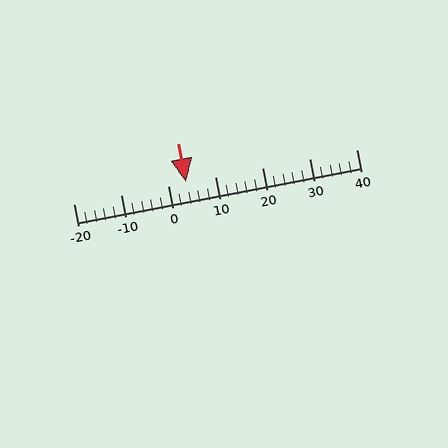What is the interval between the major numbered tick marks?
The major tick marks are spaced 10 units apart.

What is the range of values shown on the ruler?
The ruler shows values from -20 to 40.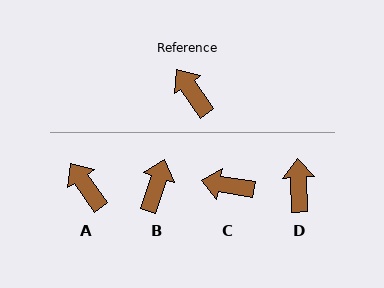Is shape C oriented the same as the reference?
No, it is off by about 46 degrees.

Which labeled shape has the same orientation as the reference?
A.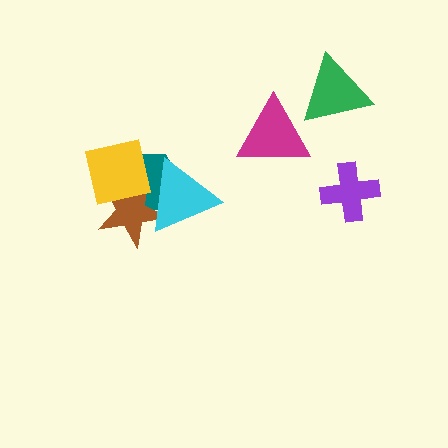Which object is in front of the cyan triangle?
The yellow square is in front of the cyan triangle.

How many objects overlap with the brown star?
3 objects overlap with the brown star.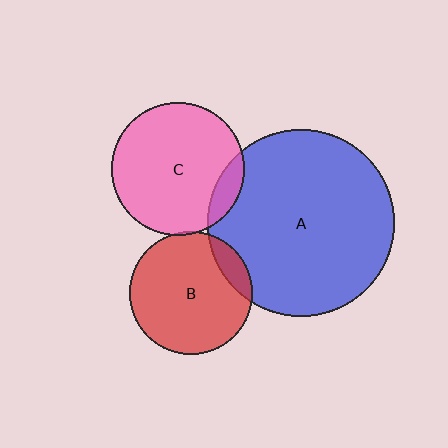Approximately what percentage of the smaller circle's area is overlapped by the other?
Approximately 10%.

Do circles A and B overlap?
Yes.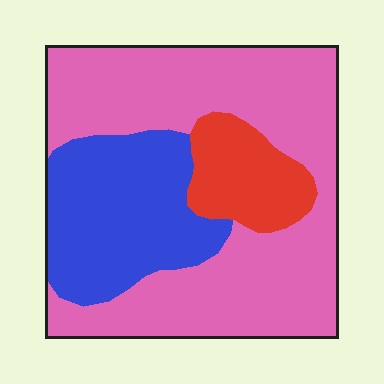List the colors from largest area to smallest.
From largest to smallest: pink, blue, red.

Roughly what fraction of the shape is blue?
Blue covers roughly 25% of the shape.